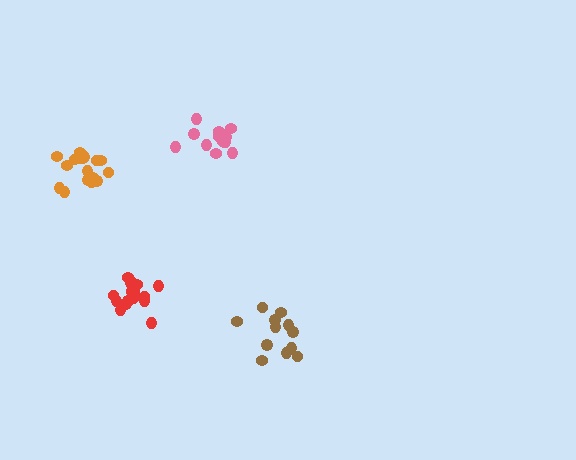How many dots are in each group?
Group 1: 12 dots, Group 2: 18 dots, Group 3: 17 dots, Group 4: 13 dots (60 total).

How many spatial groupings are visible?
There are 4 spatial groupings.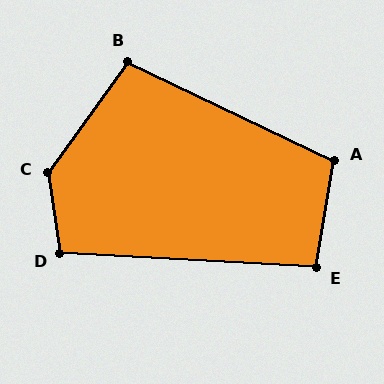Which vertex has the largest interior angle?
C, at approximately 136 degrees.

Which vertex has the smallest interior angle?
E, at approximately 96 degrees.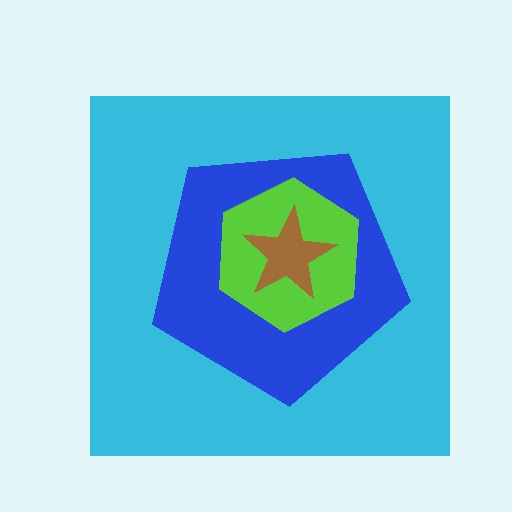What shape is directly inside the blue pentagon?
The lime hexagon.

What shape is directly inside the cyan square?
The blue pentagon.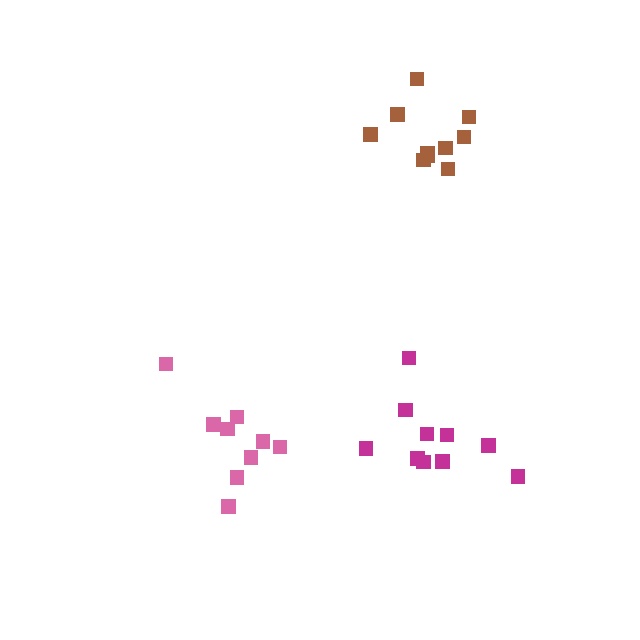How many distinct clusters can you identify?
There are 3 distinct clusters.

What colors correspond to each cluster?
The clusters are colored: pink, brown, magenta.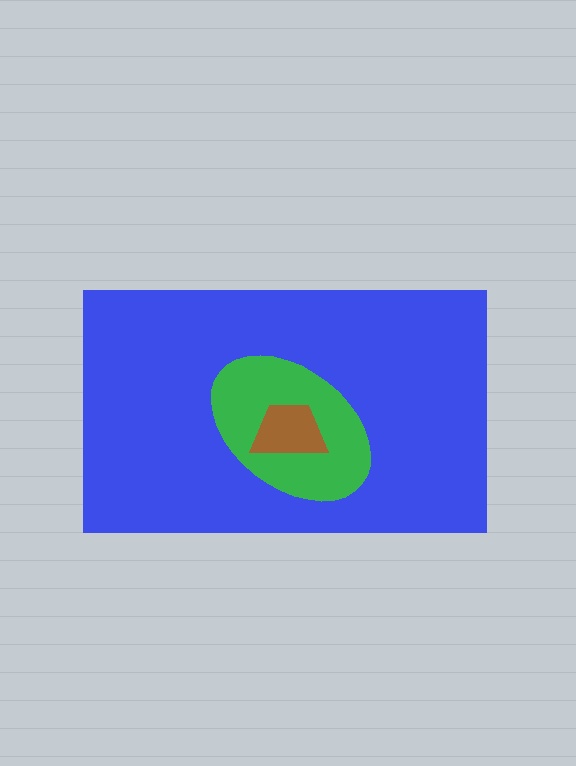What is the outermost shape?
The blue rectangle.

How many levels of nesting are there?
3.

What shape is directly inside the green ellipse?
The brown trapezoid.